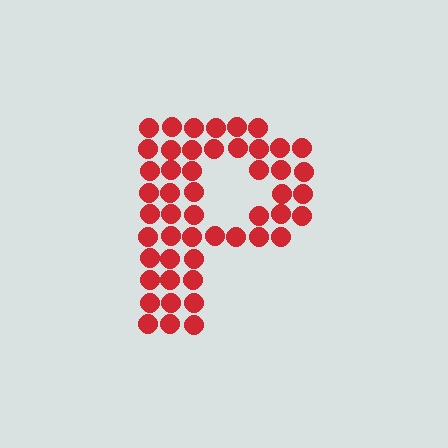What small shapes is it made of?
It is made of small circles.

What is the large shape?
The large shape is the letter P.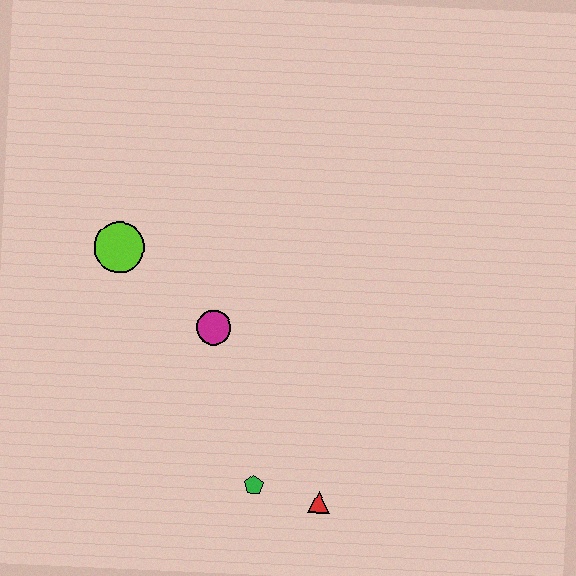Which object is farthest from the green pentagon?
The lime circle is farthest from the green pentagon.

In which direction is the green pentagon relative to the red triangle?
The green pentagon is to the left of the red triangle.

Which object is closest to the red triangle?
The green pentagon is closest to the red triangle.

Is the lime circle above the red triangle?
Yes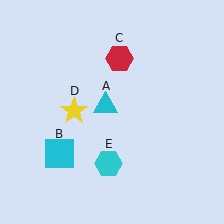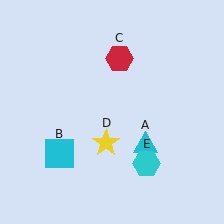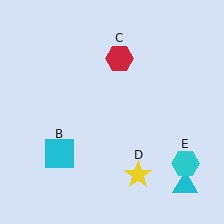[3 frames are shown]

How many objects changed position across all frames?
3 objects changed position: cyan triangle (object A), yellow star (object D), cyan hexagon (object E).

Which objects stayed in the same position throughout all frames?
Cyan square (object B) and red hexagon (object C) remained stationary.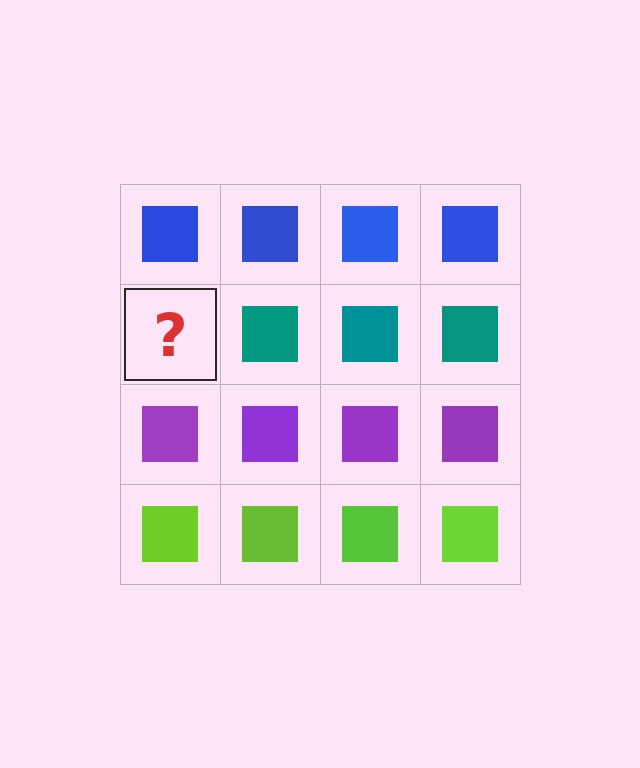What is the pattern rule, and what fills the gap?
The rule is that each row has a consistent color. The gap should be filled with a teal square.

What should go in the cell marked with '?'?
The missing cell should contain a teal square.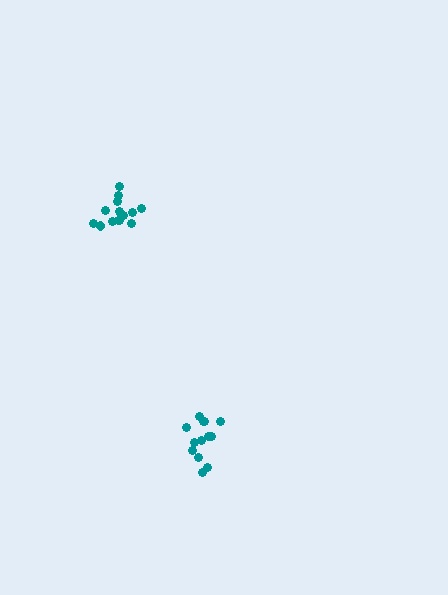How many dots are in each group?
Group 1: 15 dots, Group 2: 13 dots (28 total).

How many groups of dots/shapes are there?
There are 2 groups.